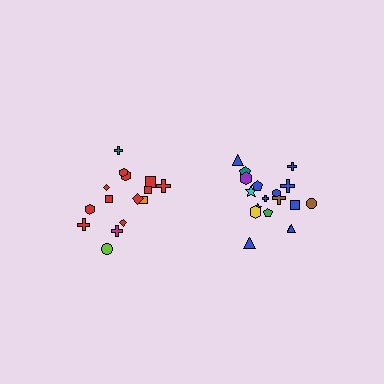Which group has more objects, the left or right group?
The right group.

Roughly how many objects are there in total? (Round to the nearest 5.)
Roughly 35 objects in total.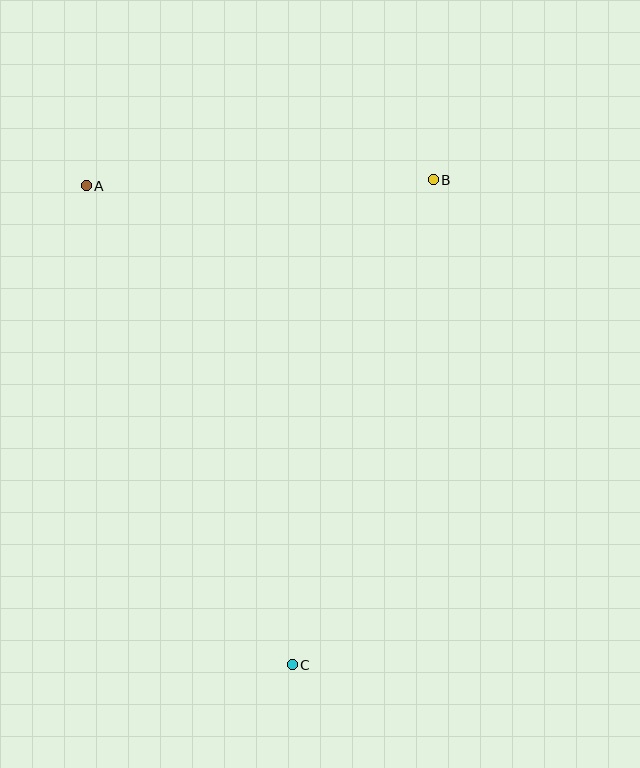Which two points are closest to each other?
Points A and B are closest to each other.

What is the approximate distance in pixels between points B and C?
The distance between B and C is approximately 505 pixels.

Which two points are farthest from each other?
Points A and C are farthest from each other.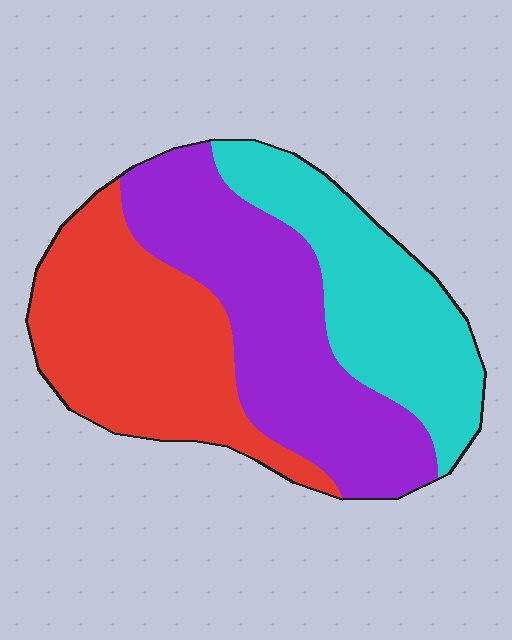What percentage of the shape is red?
Red takes up about one third (1/3) of the shape.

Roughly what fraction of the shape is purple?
Purple covers about 35% of the shape.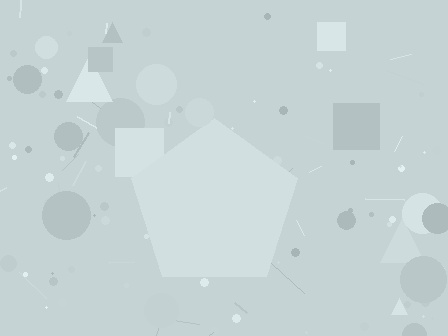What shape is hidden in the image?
A pentagon is hidden in the image.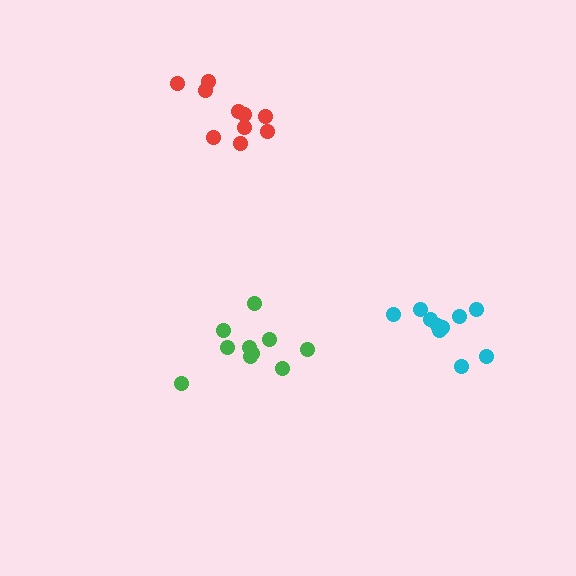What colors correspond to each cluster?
The clusters are colored: green, cyan, red.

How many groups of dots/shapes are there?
There are 3 groups.